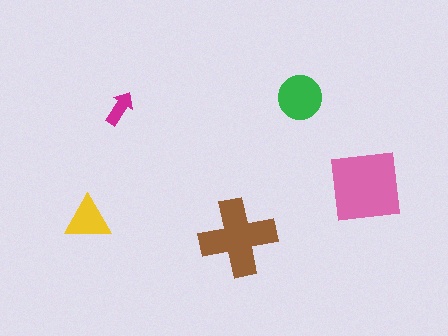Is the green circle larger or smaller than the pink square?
Smaller.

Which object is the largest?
The pink square.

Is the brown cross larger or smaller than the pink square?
Smaller.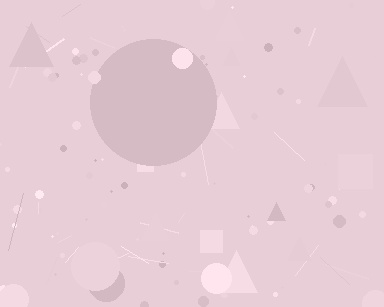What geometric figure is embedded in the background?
A circle is embedded in the background.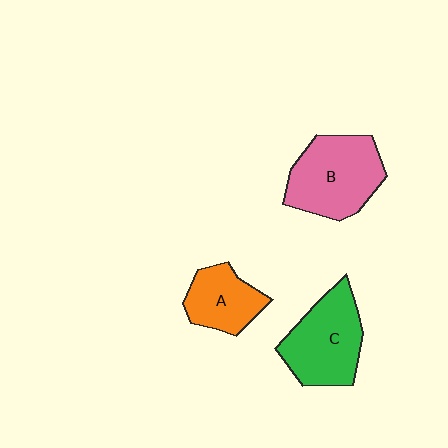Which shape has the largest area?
Shape B (pink).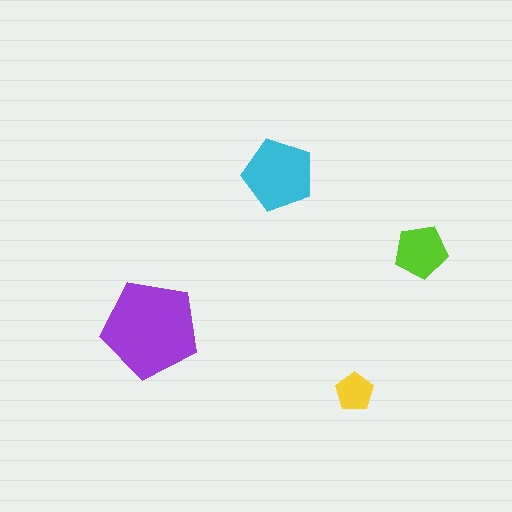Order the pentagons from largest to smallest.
the purple one, the cyan one, the lime one, the yellow one.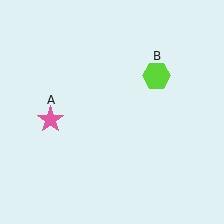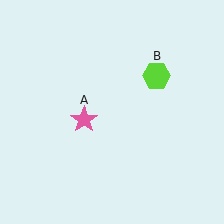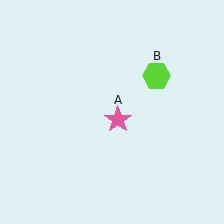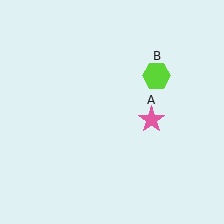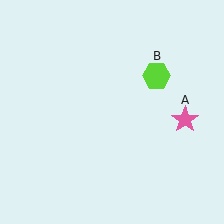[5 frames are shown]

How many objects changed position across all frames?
1 object changed position: pink star (object A).